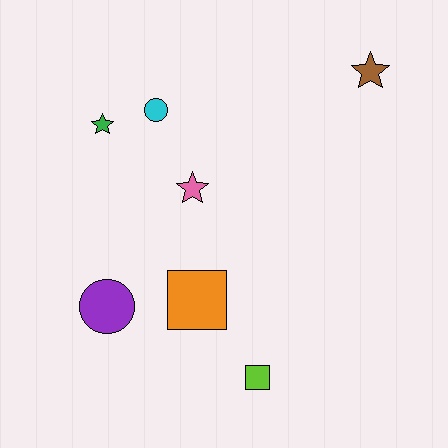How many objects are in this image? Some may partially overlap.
There are 7 objects.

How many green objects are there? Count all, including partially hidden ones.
There is 1 green object.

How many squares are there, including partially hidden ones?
There are 2 squares.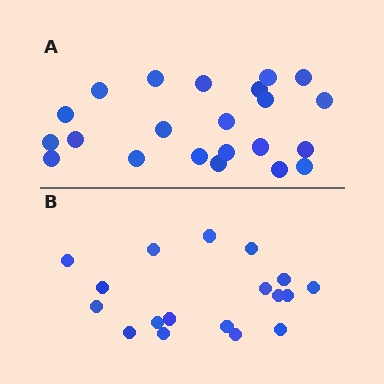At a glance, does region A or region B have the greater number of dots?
Region A (the top region) has more dots.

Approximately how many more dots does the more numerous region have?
Region A has about 4 more dots than region B.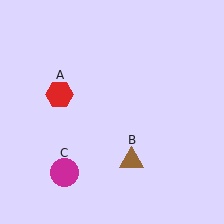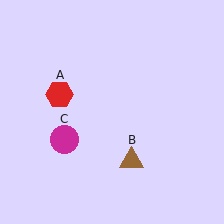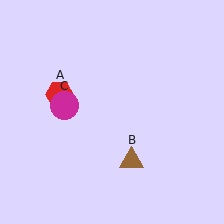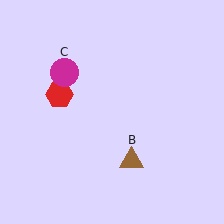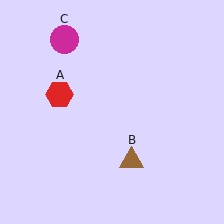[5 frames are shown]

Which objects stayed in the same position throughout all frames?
Red hexagon (object A) and brown triangle (object B) remained stationary.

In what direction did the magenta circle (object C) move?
The magenta circle (object C) moved up.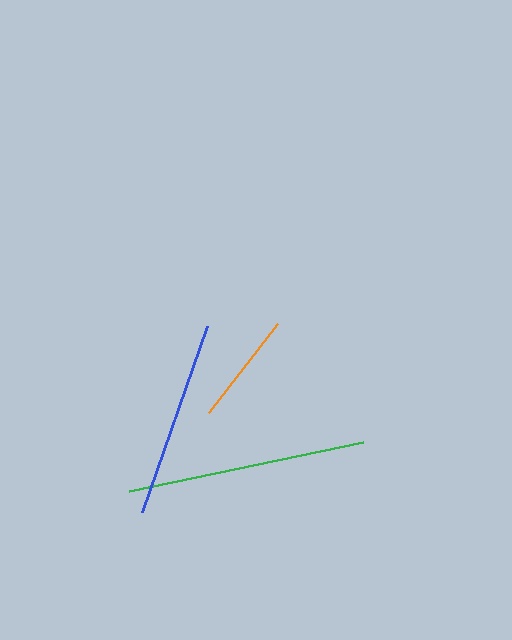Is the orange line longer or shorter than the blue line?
The blue line is longer than the orange line.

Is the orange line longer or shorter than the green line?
The green line is longer than the orange line.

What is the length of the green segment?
The green segment is approximately 240 pixels long.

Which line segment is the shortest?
The orange line is the shortest at approximately 113 pixels.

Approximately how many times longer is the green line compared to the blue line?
The green line is approximately 1.2 times the length of the blue line.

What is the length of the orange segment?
The orange segment is approximately 113 pixels long.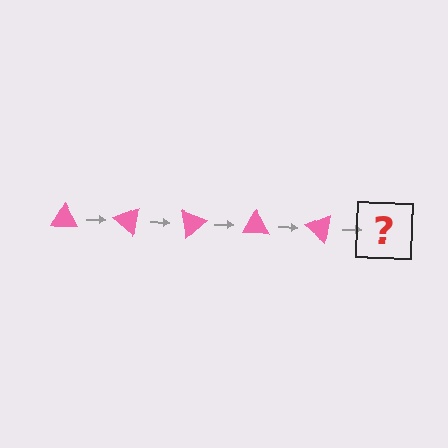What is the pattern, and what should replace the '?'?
The pattern is that the triangle rotates 40 degrees each step. The '?' should be a pink triangle rotated 200 degrees.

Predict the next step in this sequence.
The next step is a pink triangle rotated 200 degrees.